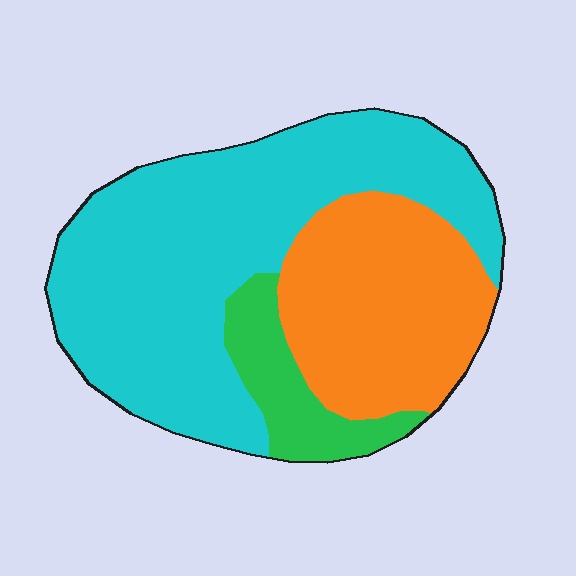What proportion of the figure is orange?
Orange takes up between a quarter and a half of the figure.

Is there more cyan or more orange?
Cyan.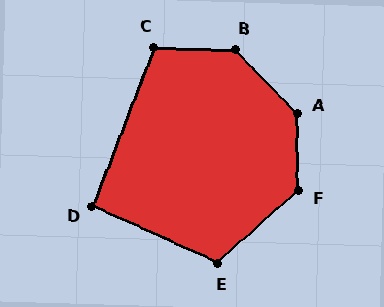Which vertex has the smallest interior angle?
D, at approximately 93 degrees.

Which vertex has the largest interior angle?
A, at approximately 137 degrees.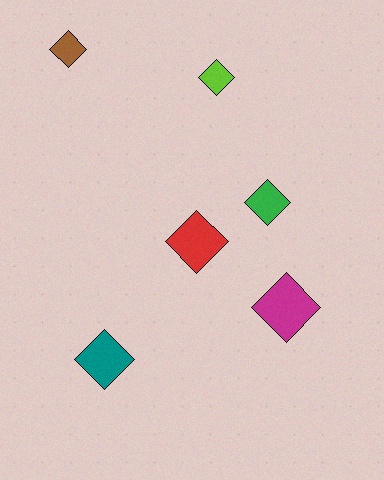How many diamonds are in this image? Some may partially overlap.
There are 6 diamonds.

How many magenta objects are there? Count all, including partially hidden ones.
There is 1 magenta object.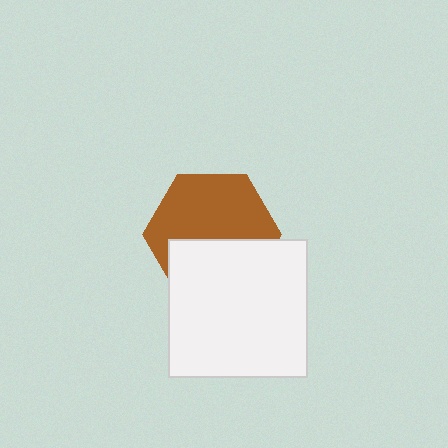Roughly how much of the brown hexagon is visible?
About half of it is visible (roughly 59%).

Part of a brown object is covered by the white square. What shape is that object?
It is a hexagon.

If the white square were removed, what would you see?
You would see the complete brown hexagon.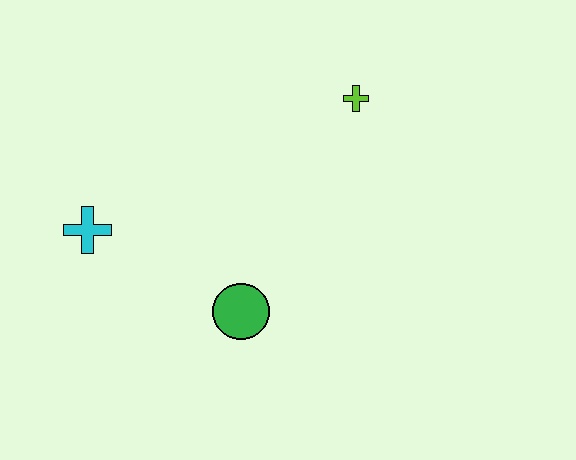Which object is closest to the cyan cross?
The green circle is closest to the cyan cross.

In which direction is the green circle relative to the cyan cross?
The green circle is to the right of the cyan cross.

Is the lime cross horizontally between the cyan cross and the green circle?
No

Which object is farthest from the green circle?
The lime cross is farthest from the green circle.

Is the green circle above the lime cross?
No